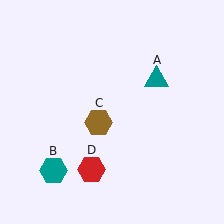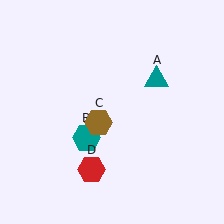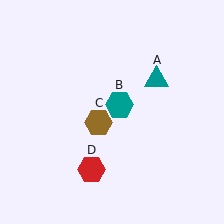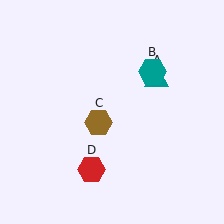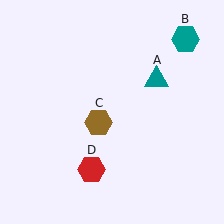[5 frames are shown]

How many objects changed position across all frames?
1 object changed position: teal hexagon (object B).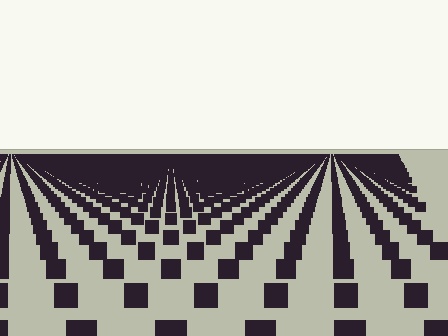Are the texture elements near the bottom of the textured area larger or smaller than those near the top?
Larger. Near the bottom, elements are closer to the viewer and appear at a bigger on-screen size.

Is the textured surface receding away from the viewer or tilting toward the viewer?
The surface is receding away from the viewer. Texture elements get smaller and denser toward the top.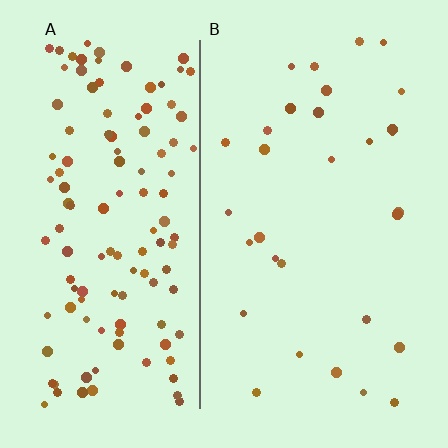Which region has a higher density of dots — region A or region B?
A (the left).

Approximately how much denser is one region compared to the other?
Approximately 4.0× — region A over region B.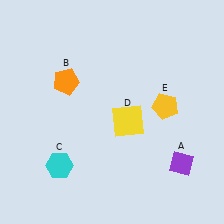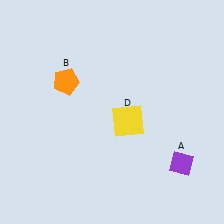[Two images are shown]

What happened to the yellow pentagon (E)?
The yellow pentagon (E) was removed in Image 2. It was in the top-right area of Image 1.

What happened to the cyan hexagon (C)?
The cyan hexagon (C) was removed in Image 2. It was in the bottom-left area of Image 1.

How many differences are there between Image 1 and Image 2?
There are 2 differences between the two images.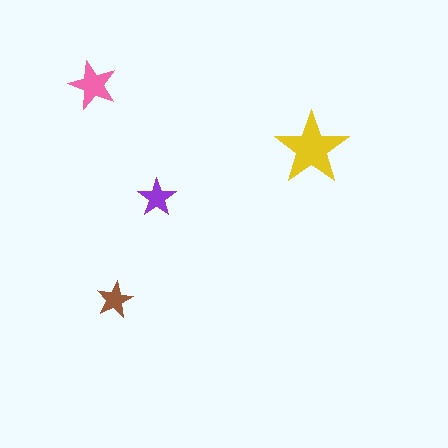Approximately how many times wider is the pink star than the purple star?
About 1.5 times wider.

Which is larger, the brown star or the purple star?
The purple one.